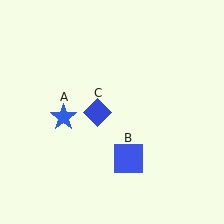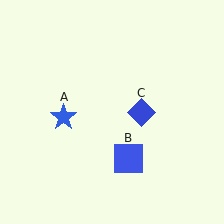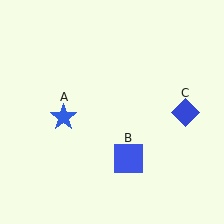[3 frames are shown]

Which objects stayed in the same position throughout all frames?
Blue star (object A) and blue square (object B) remained stationary.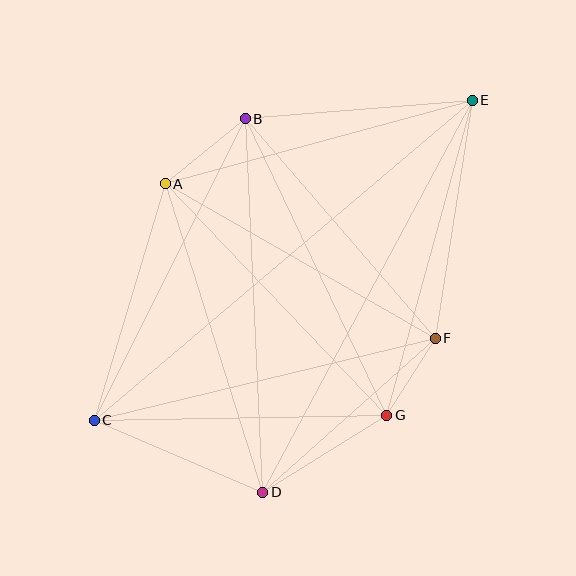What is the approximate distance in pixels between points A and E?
The distance between A and E is approximately 318 pixels.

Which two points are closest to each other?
Points F and G are closest to each other.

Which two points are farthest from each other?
Points C and E are farthest from each other.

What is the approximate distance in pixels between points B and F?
The distance between B and F is approximately 290 pixels.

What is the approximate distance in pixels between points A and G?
The distance between A and G is approximately 321 pixels.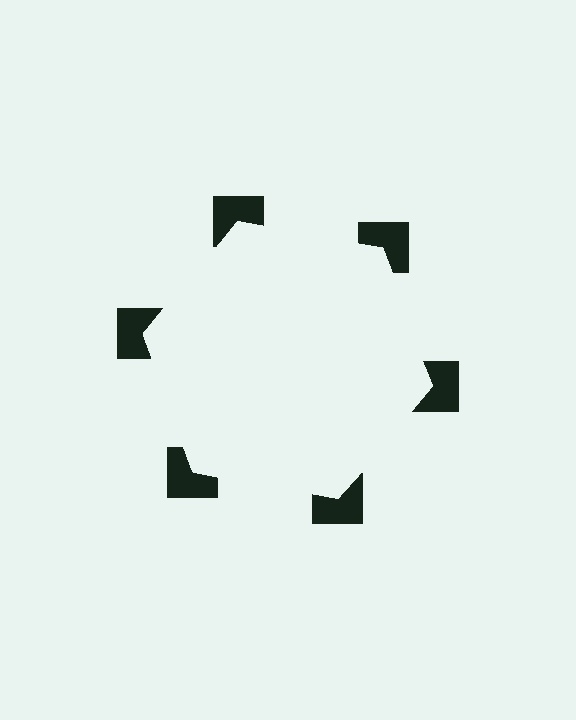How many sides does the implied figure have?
6 sides.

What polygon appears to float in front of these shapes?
An illusory hexagon — its edges are inferred from the aligned wedge cuts in the notched squares, not physically drawn.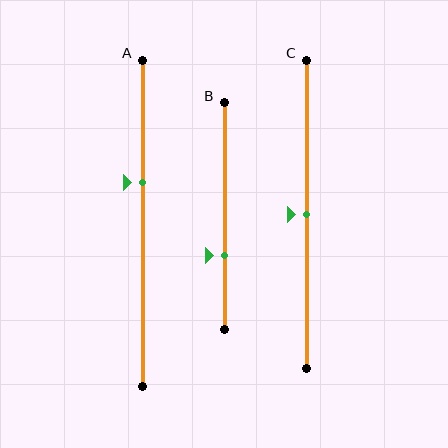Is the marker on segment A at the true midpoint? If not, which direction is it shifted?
No, the marker on segment A is shifted upward by about 12% of the segment length.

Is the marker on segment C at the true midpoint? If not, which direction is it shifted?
Yes, the marker on segment C is at the true midpoint.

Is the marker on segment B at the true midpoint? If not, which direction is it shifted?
No, the marker on segment B is shifted downward by about 18% of the segment length.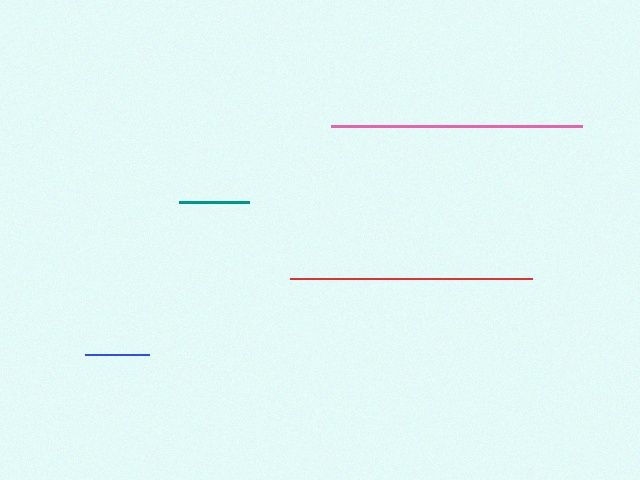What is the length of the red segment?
The red segment is approximately 242 pixels long.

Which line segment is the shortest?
The blue line is the shortest at approximately 64 pixels.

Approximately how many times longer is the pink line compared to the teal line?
The pink line is approximately 3.6 times the length of the teal line.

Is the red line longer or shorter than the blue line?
The red line is longer than the blue line.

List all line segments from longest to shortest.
From longest to shortest: pink, red, teal, blue.